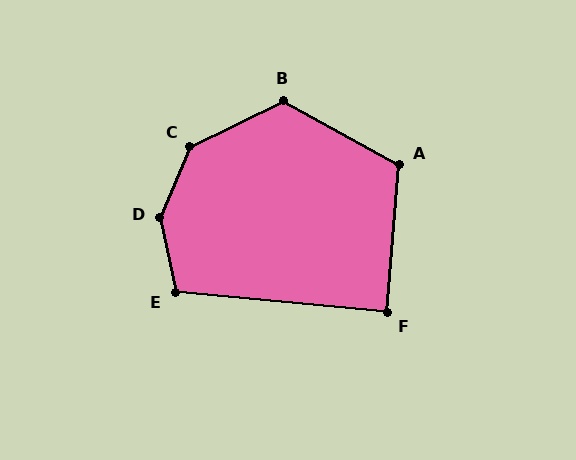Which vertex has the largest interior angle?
D, at approximately 145 degrees.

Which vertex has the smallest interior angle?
F, at approximately 89 degrees.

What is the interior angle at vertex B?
Approximately 125 degrees (obtuse).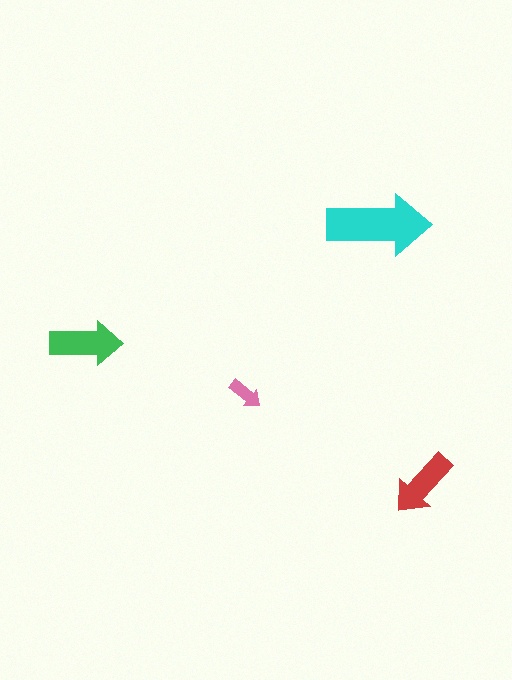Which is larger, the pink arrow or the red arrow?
The red one.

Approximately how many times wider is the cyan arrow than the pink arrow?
About 3 times wider.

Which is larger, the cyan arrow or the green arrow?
The cyan one.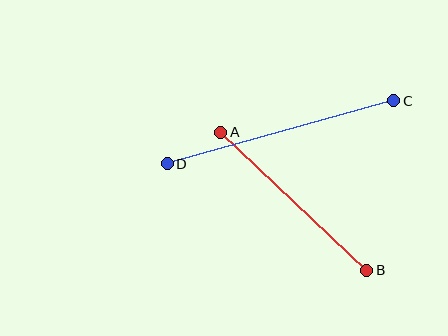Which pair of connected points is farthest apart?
Points C and D are farthest apart.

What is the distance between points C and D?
The distance is approximately 235 pixels.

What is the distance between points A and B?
The distance is approximately 201 pixels.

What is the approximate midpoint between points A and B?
The midpoint is at approximately (294, 201) pixels.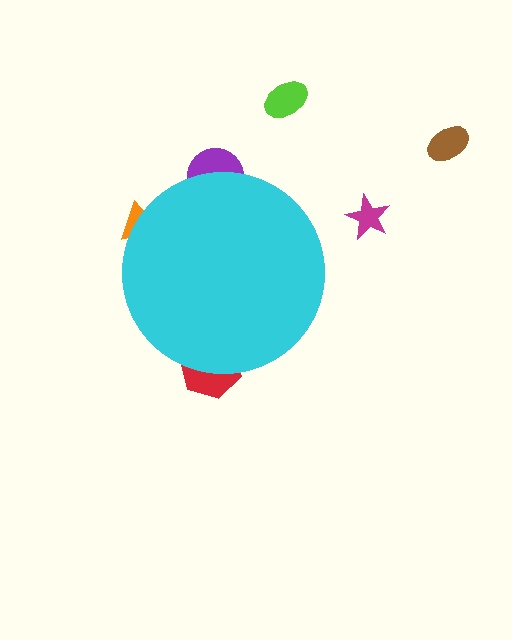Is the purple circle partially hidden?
Yes, the purple circle is partially hidden behind the cyan circle.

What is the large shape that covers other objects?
A cyan circle.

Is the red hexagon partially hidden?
Yes, the red hexagon is partially hidden behind the cyan circle.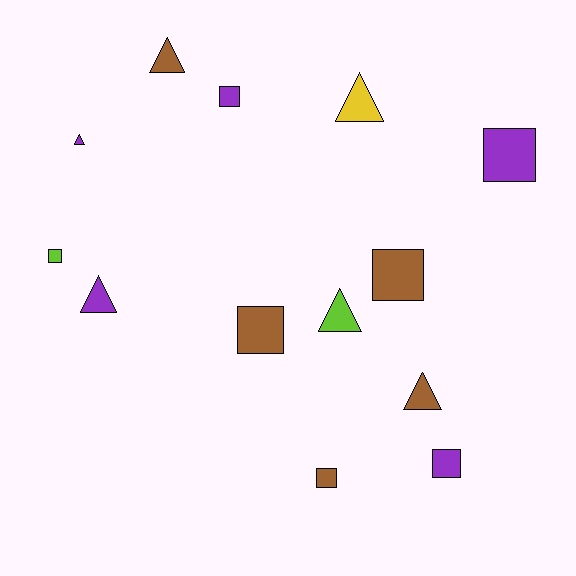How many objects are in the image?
There are 13 objects.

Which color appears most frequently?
Brown, with 5 objects.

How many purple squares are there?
There are 3 purple squares.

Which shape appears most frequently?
Square, with 7 objects.